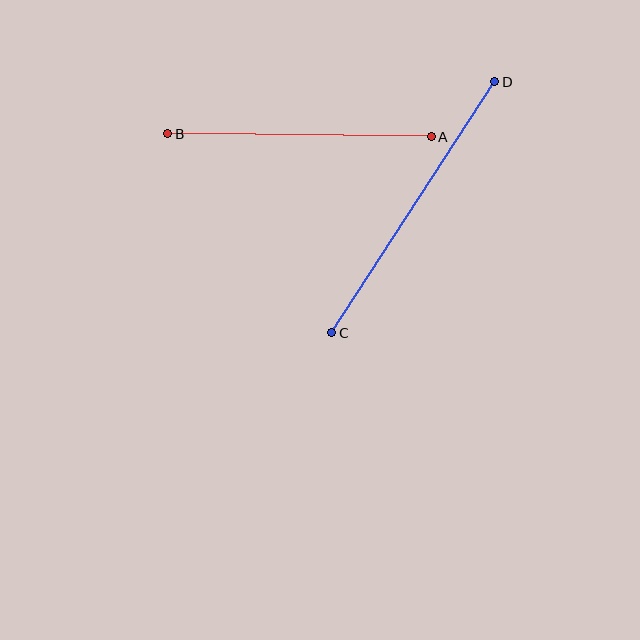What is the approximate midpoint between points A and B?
The midpoint is at approximately (299, 135) pixels.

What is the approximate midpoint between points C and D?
The midpoint is at approximately (413, 207) pixels.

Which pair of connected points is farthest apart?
Points C and D are farthest apart.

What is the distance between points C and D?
The distance is approximately 299 pixels.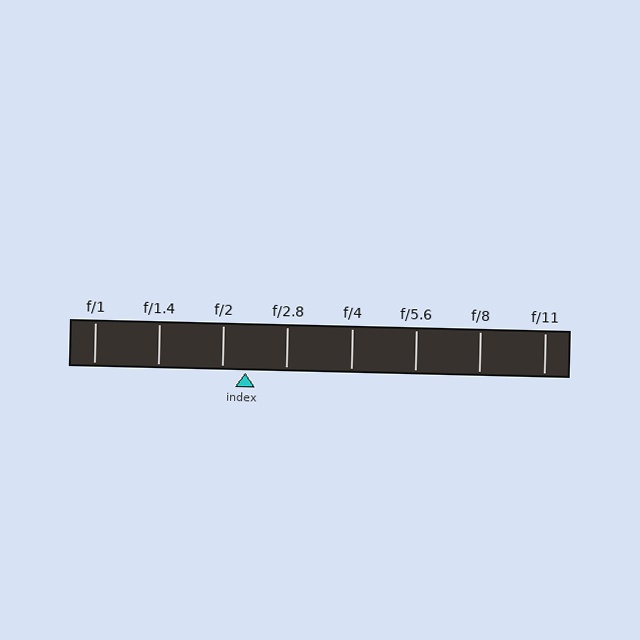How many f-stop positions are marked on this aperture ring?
There are 8 f-stop positions marked.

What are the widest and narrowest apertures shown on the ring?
The widest aperture shown is f/1 and the narrowest is f/11.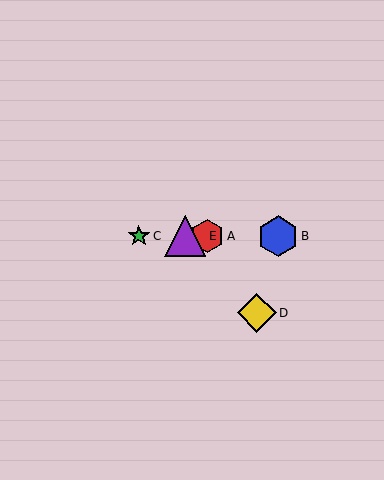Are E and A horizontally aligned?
Yes, both are at y≈236.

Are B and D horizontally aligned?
No, B is at y≈236 and D is at y≈313.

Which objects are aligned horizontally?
Objects A, B, C, E are aligned horizontally.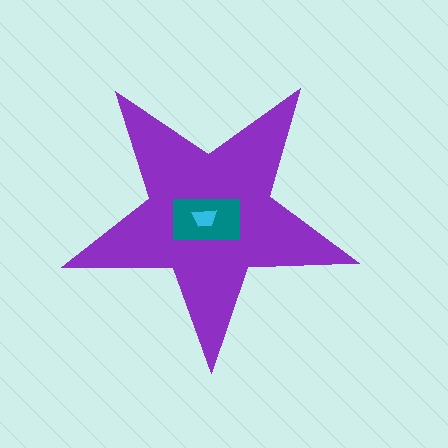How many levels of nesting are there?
3.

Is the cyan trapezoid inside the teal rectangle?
Yes.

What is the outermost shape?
The purple star.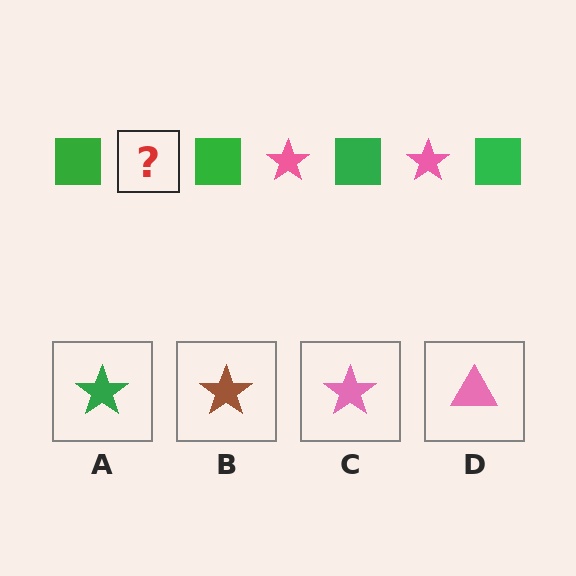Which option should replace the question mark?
Option C.